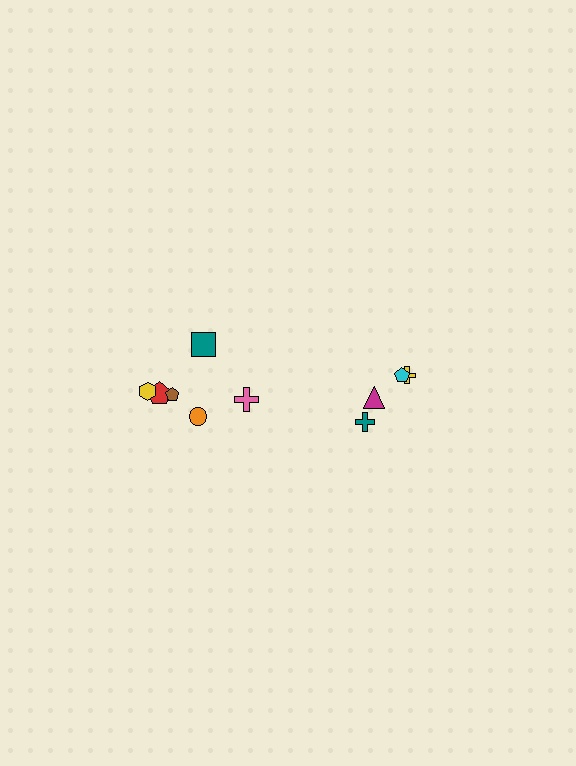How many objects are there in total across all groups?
There are 10 objects.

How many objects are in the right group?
There are 4 objects.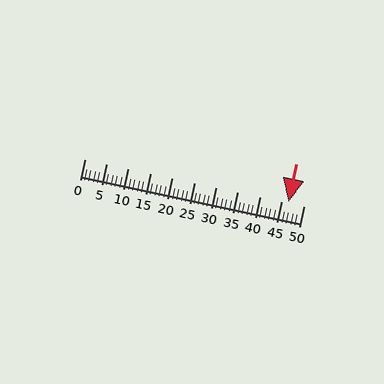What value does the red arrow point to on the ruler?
The red arrow points to approximately 47.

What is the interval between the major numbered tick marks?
The major tick marks are spaced 5 units apart.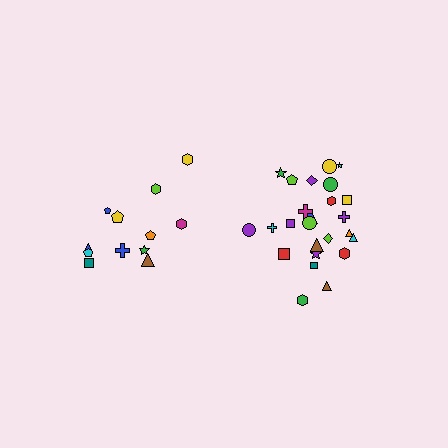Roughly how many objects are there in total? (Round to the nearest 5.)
Roughly 35 objects in total.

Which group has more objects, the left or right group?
The right group.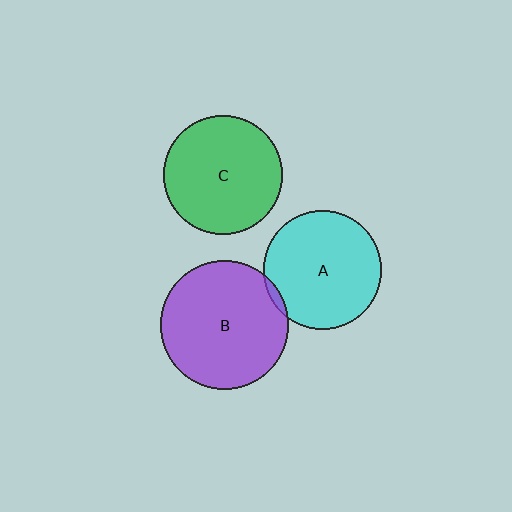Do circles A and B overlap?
Yes.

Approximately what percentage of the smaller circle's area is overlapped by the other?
Approximately 5%.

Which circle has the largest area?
Circle B (purple).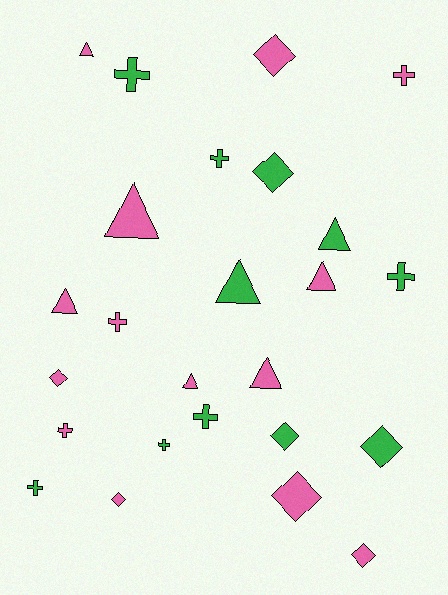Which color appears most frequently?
Pink, with 14 objects.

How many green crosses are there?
There are 6 green crosses.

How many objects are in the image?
There are 25 objects.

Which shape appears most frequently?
Cross, with 9 objects.